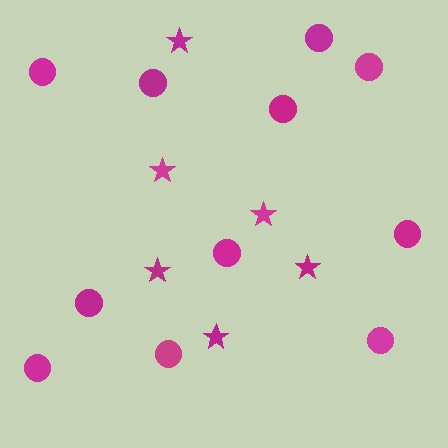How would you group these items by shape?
There are 2 groups: one group of stars (6) and one group of circles (11).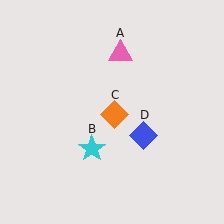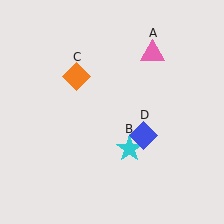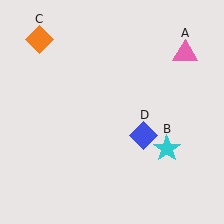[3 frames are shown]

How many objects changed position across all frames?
3 objects changed position: pink triangle (object A), cyan star (object B), orange diamond (object C).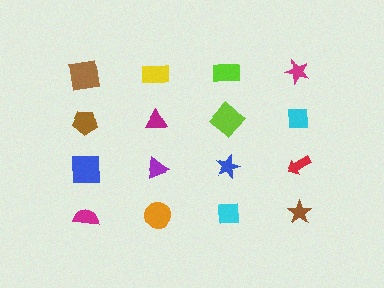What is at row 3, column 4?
A red arrow.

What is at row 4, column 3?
A cyan square.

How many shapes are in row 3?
4 shapes.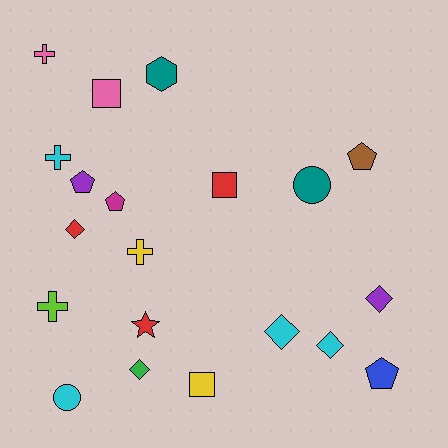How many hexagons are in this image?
There is 1 hexagon.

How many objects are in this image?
There are 20 objects.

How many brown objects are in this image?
There is 1 brown object.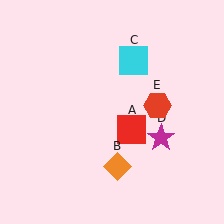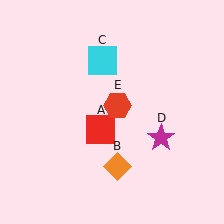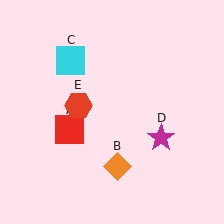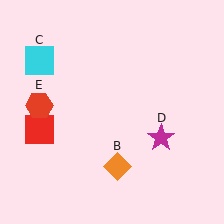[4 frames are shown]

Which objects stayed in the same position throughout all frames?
Orange diamond (object B) and magenta star (object D) remained stationary.